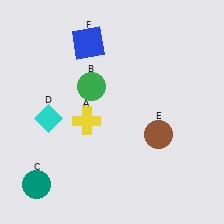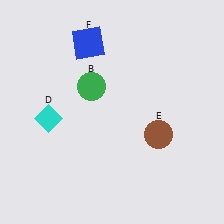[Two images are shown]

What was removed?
The yellow cross (A), the teal circle (C) were removed in Image 2.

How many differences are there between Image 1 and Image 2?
There are 2 differences between the two images.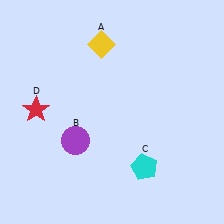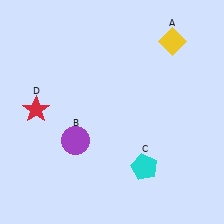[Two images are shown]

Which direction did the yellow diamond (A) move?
The yellow diamond (A) moved right.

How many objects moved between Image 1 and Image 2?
1 object moved between the two images.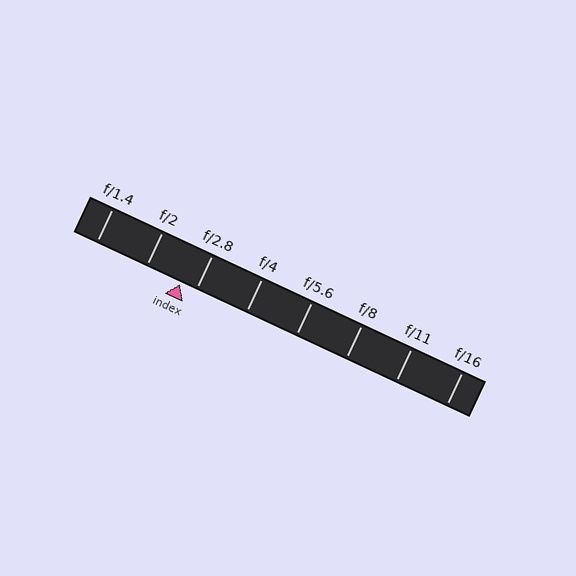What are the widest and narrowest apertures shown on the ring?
The widest aperture shown is f/1.4 and the narrowest is f/16.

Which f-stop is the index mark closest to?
The index mark is closest to f/2.8.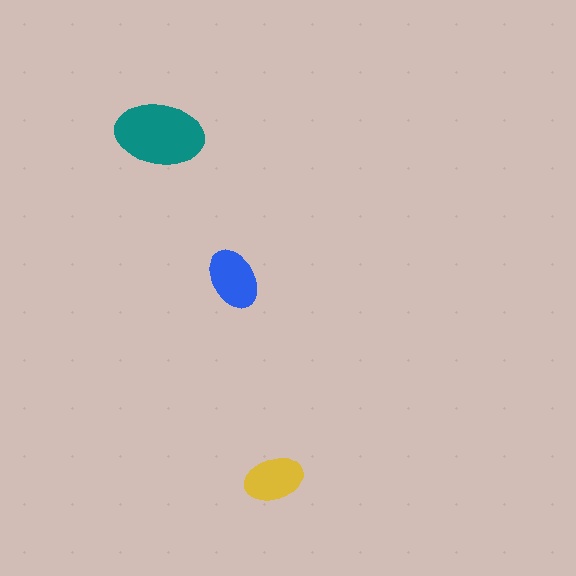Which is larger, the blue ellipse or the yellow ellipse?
The blue one.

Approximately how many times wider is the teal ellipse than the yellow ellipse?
About 1.5 times wider.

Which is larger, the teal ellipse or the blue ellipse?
The teal one.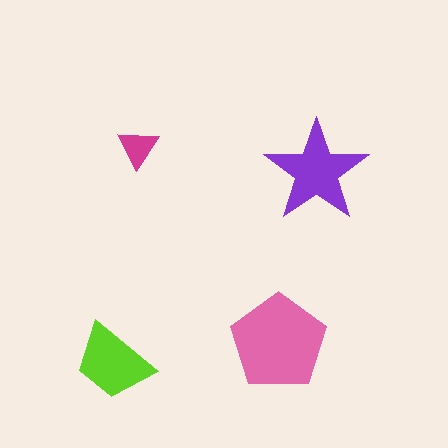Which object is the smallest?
The magenta triangle.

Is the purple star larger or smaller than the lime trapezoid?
Larger.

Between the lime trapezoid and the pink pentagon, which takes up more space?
The pink pentagon.